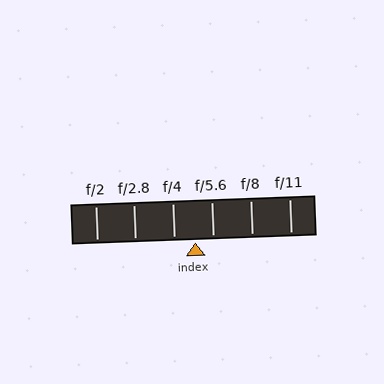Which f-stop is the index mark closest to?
The index mark is closest to f/5.6.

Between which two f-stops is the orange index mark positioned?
The index mark is between f/4 and f/5.6.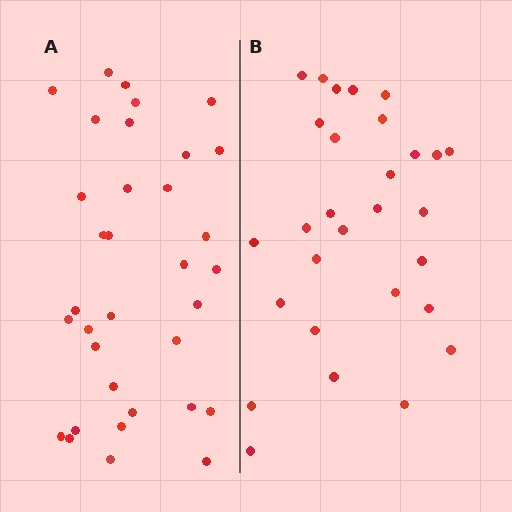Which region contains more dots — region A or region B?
Region A (the left region) has more dots.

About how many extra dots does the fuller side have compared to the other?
Region A has about 5 more dots than region B.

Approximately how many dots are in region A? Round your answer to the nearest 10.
About 30 dots. (The exact count is 34, which rounds to 30.)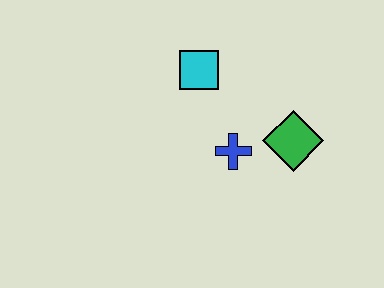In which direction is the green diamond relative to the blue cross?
The green diamond is to the right of the blue cross.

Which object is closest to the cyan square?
The blue cross is closest to the cyan square.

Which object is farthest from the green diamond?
The cyan square is farthest from the green diamond.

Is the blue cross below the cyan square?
Yes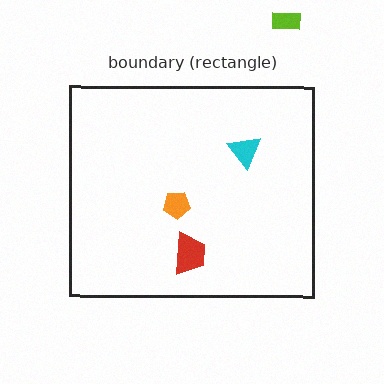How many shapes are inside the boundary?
3 inside, 1 outside.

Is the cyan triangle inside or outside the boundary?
Inside.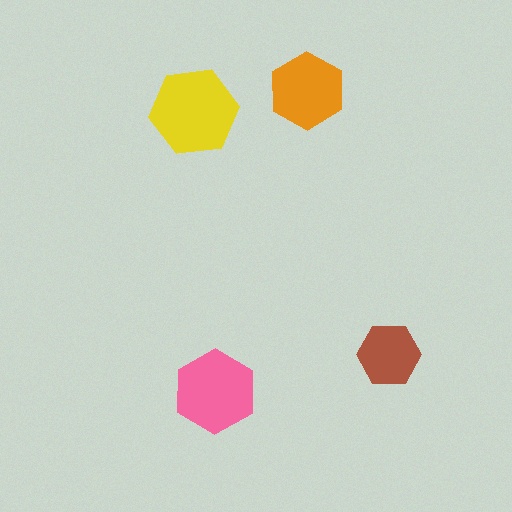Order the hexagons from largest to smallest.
the yellow one, the pink one, the orange one, the brown one.